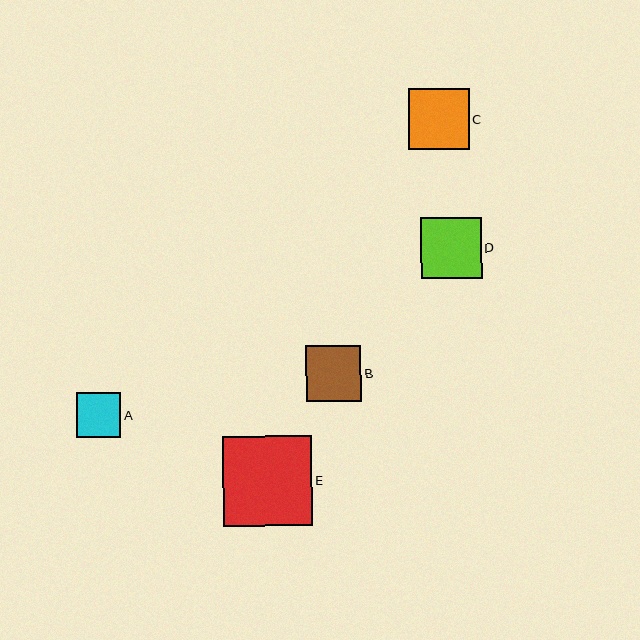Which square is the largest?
Square E is the largest with a size of approximately 90 pixels.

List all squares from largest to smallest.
From largest to smallest: E, D, C, B, A.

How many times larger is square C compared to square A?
Square C is approximately 1.4 times the size of square A.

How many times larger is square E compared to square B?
Square E is approximately 1.6 times the size of square B.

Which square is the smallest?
Square A is the smallest with a size of approximately 44 pixels.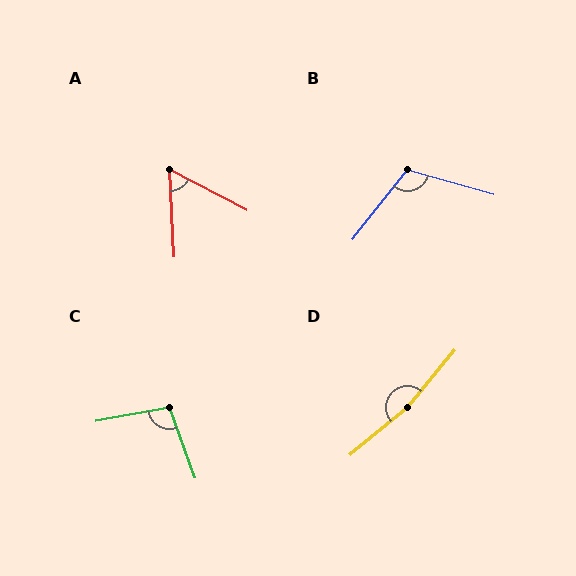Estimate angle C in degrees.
Approximately 99 degrees.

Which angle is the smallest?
A, at approximately 59 degrees.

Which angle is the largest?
D, at approximately 169 degrees.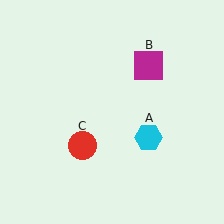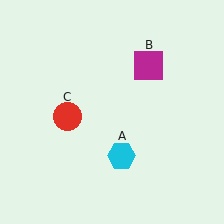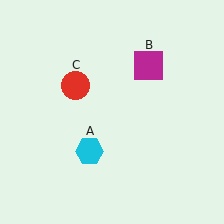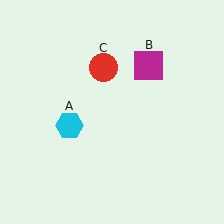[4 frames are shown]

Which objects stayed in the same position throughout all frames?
Magenta square (object B) remained stationary.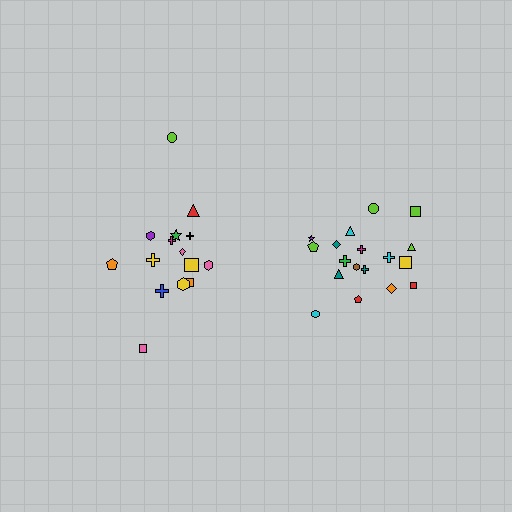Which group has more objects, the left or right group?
The right group.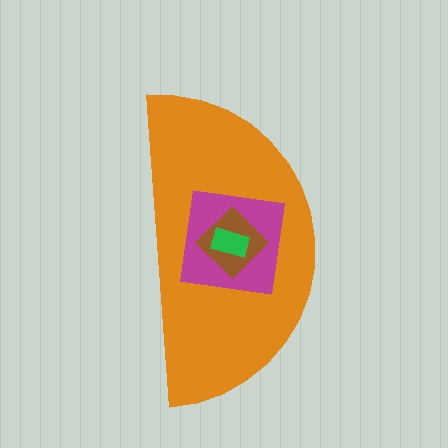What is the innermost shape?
The green rectangle.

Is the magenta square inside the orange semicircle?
Yes.